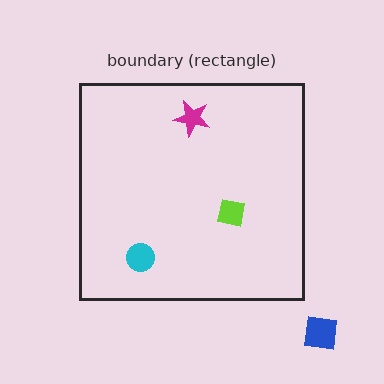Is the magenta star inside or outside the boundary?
Inside.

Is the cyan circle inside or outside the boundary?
Inside.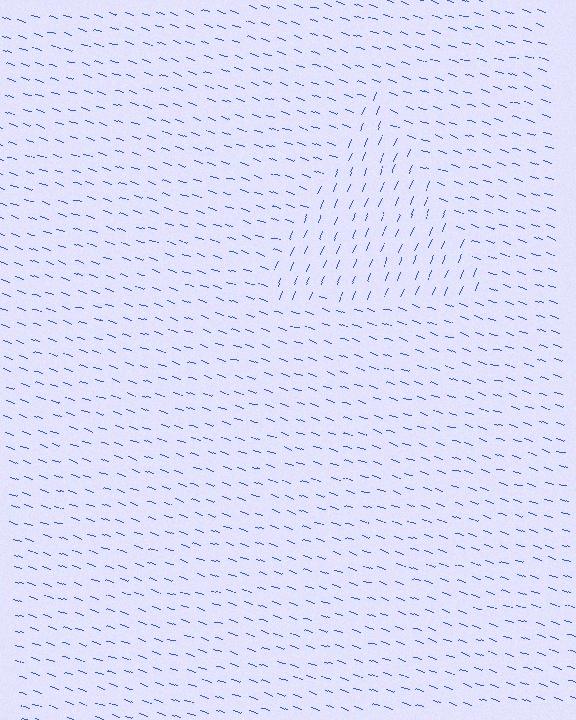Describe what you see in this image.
The image is filled with small blue line segments. A triangle region in the image has lines oriented differently from the surrounding lines, creating a visible texture boundary.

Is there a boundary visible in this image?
Yes, there is a texture boundary formed by a change in line orientation.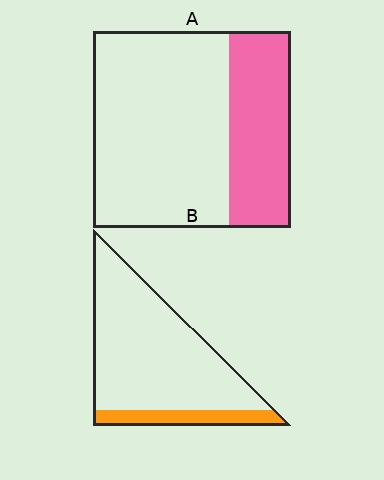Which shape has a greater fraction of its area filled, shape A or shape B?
Shape A.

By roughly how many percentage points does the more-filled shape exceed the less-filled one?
By roughly 15 percentage points (A over B).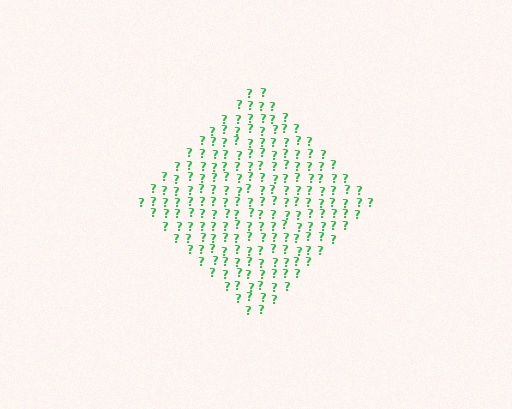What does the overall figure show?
The overall figure shows a diamond.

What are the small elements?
The small elements are question marks.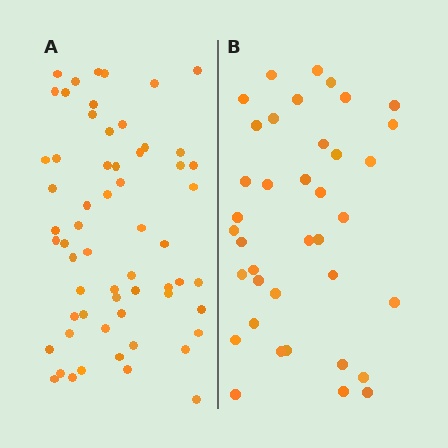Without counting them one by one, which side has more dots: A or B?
Region A (the left region) has more dots.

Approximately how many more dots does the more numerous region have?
Region A has approximately 20 more dots than region B.